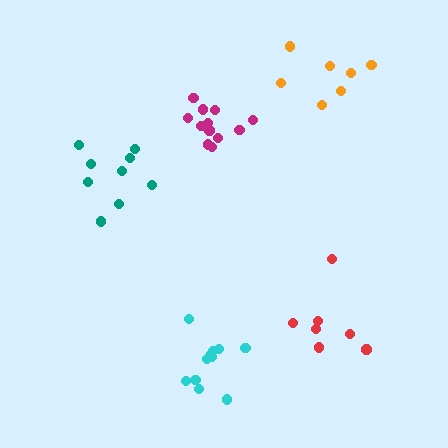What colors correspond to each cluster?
The clusters are colored: red, teal, cyan, magenta, orange.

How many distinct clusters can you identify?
There are 5 distinct clusters.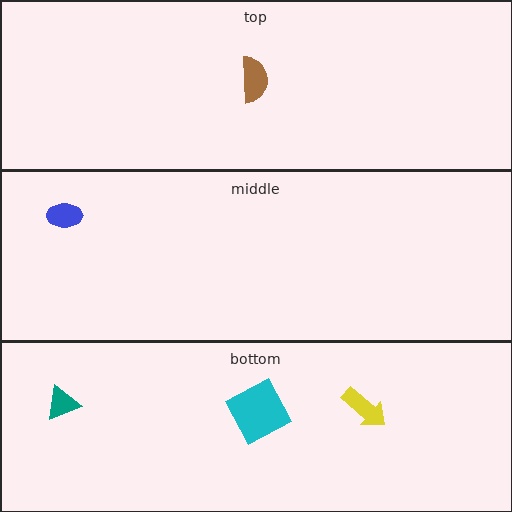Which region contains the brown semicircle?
The top region.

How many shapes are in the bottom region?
3.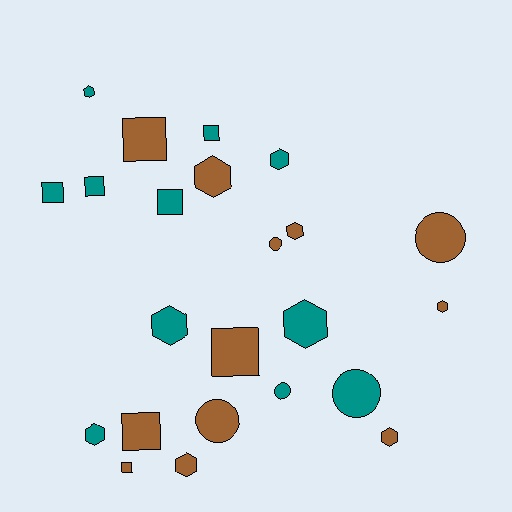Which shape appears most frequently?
Hexagon, with 10 objects.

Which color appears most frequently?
Brown, with 12 objects.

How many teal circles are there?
There are 2 teal circles.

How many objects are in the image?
There are 23 objects.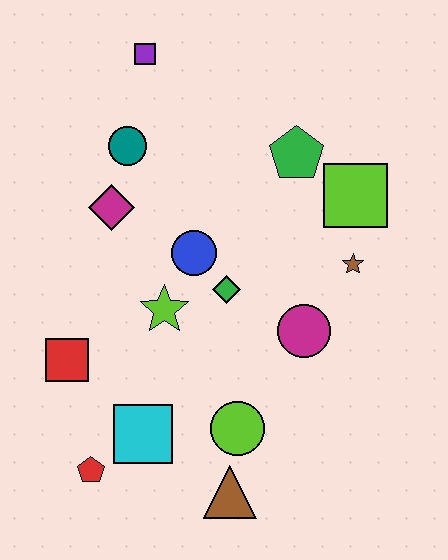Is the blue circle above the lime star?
Yes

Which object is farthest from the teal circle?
The brown triangle is farthest from the teal circle.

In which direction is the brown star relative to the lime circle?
The brown star is above the lime circle.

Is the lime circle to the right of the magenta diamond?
Yes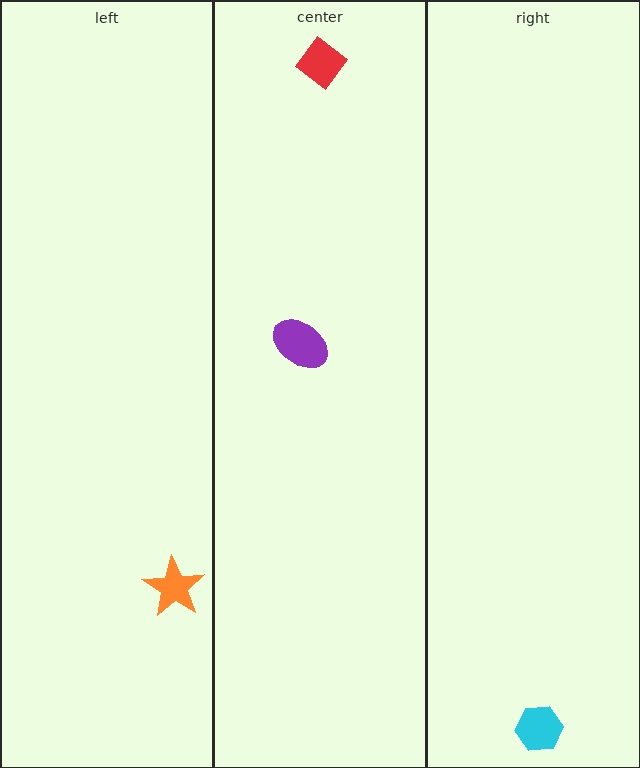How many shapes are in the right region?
1.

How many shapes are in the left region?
1.